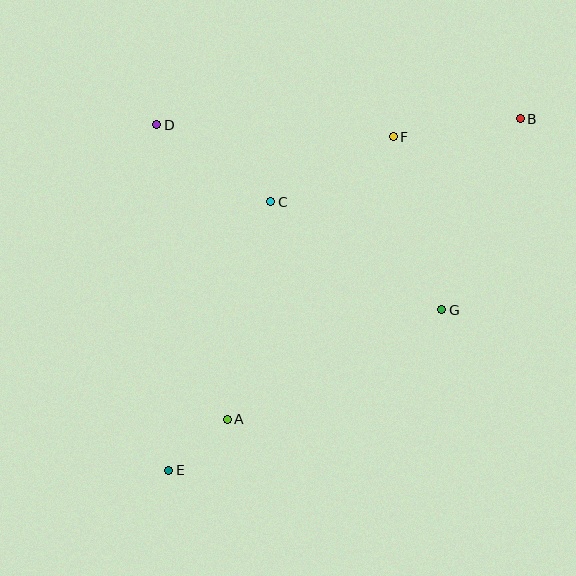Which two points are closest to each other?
Points A and E are closest to each other.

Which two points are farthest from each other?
Points B and E are farthest from each other.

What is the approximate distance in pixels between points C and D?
The distance between C and D is approximately 137 pixels.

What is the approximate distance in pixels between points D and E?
The distance between D and E is approximately 346 pixels.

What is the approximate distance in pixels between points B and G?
The distance between B and G is approximately 206 pixels.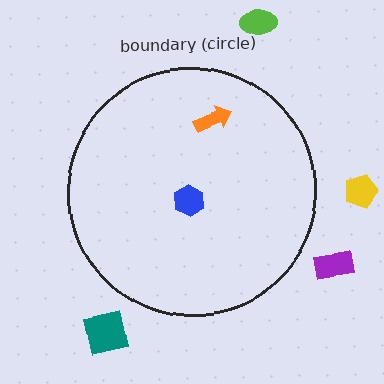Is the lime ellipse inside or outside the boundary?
Outside.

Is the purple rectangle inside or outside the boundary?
Outside.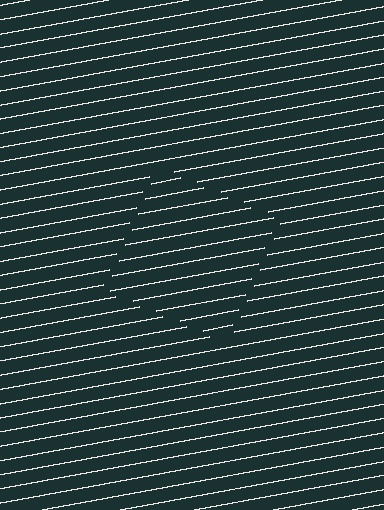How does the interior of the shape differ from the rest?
The interior of the shape contains the same grating, shifted by half a period — the contour is defined by the phase discontinuity where line-ends from the inner and outer gratings abut.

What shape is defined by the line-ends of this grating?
An illusory square. The interior of the shape contains the same grating, shifted by half a period — the contour is defined by the phase discontinuity where line-ends from the inner and outer gratings abut.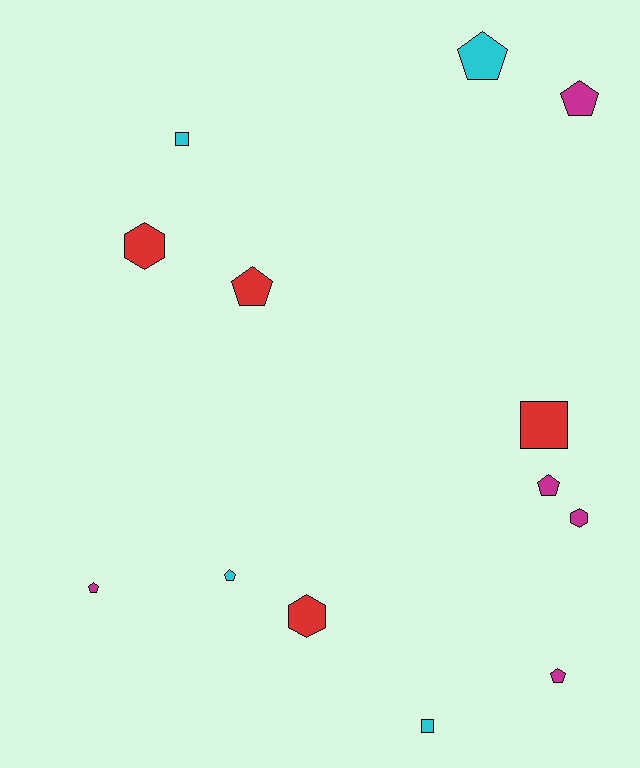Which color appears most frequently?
Magenta, with 5 objects.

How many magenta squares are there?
There are no magenta squares.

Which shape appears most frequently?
Pentagon, with 7 objects.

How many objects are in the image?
There are 13 objects.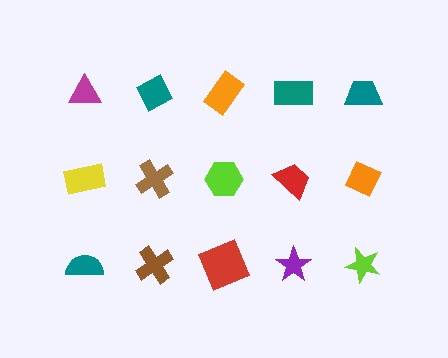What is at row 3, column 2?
A brown cross.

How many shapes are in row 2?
5 shapes.